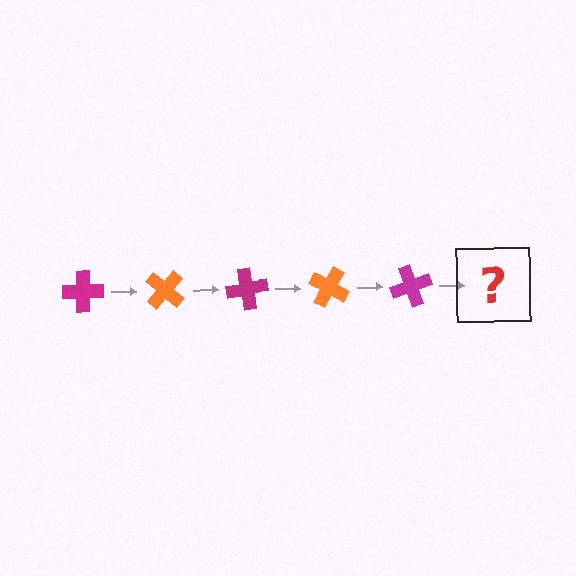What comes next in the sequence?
The next element should be an orange cross, rotated 200 degrees from the start.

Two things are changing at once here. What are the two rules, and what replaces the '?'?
The two rules are that it rotates 40 degrees each step and the color cycles through magenta and orange. The '?' should be an orange cross, rotated 200 degrees from the start.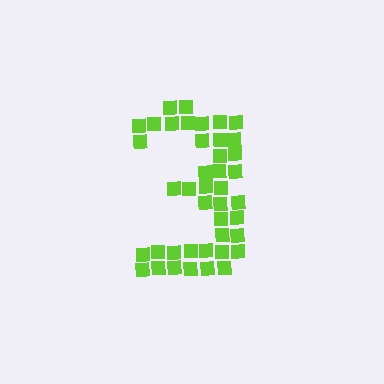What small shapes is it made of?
It is made of small squares.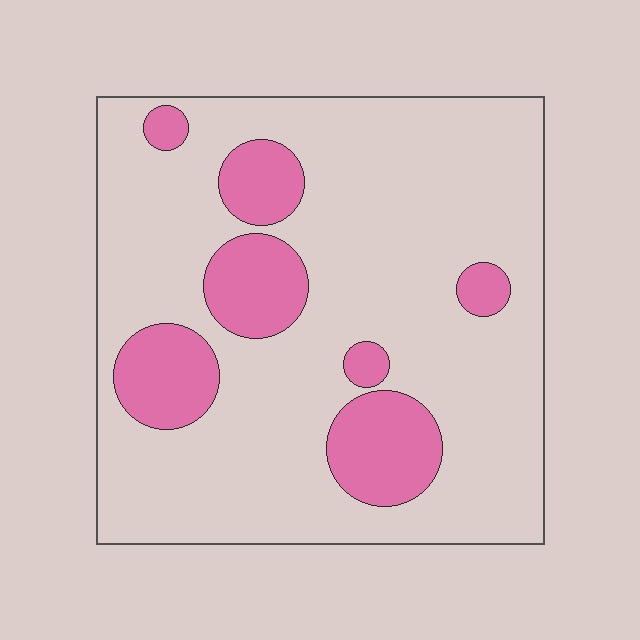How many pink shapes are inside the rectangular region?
7.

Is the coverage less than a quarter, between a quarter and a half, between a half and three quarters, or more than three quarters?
Less than a quarter.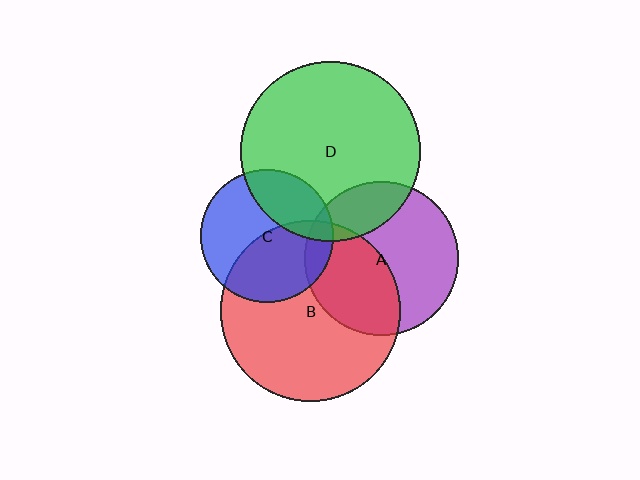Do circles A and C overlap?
Yes.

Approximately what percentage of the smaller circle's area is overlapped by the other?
Approximately 10%.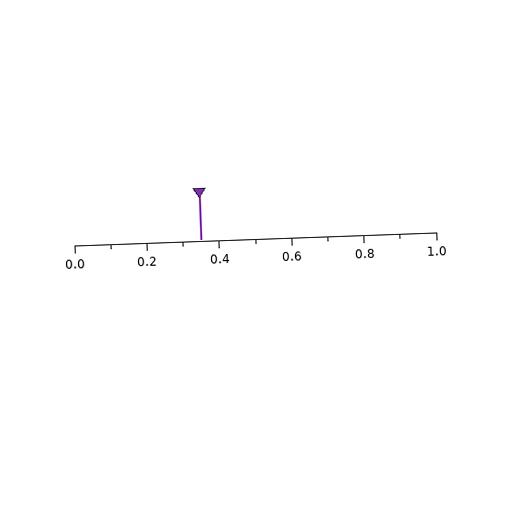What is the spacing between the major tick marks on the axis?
The major ticks are spaced 0.2 apart.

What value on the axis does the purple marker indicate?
The marker indicates approximately 0.35.